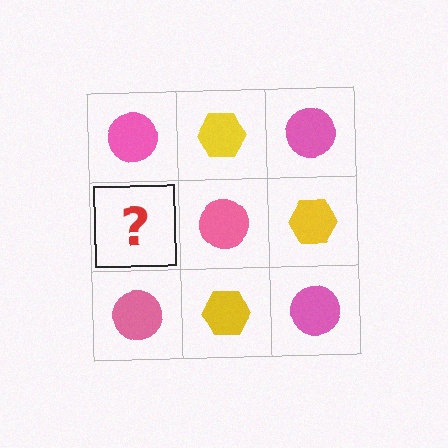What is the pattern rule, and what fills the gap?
The rule is that it alternates pink circle and yellow hexagon in a checkerboard pattern. The gap should be filled with a yellow hexagon.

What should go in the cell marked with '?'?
The missing cell should contain a yellow hexagon.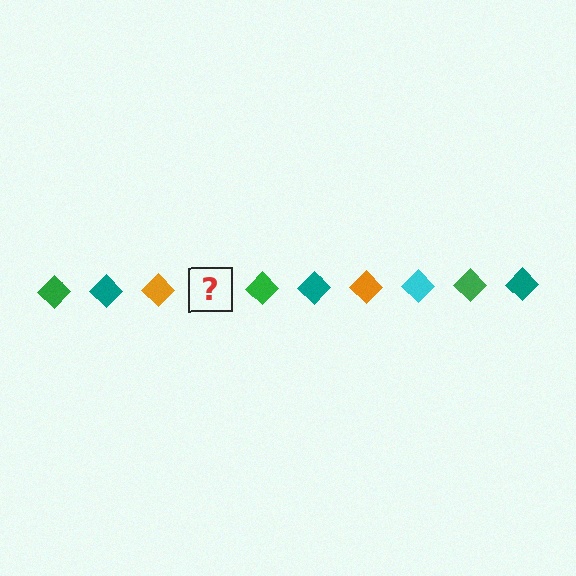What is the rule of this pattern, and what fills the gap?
The rule is that the pattern cycles through green, teal, orange, cyan diamonds. The gap should be filled with a cyan diamond.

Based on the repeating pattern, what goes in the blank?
The blank should be a cyan diamond.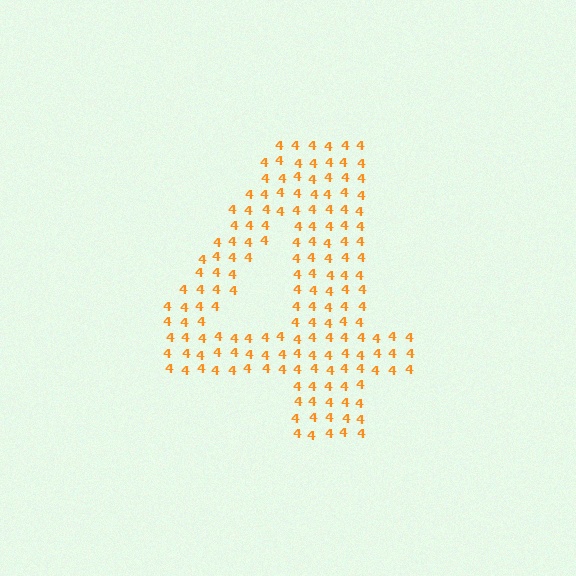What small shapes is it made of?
It is made of small digit 4's.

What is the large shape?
The large shape is the digit 4.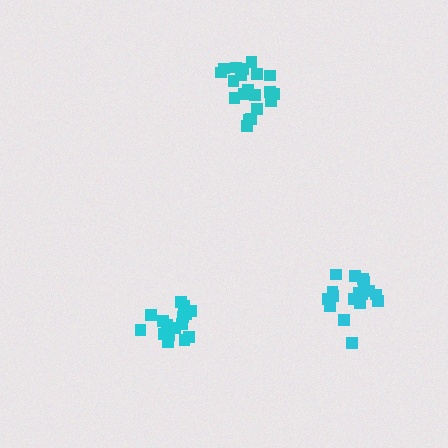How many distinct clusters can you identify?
There are 3 distinct clusters.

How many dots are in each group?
Group 1: 17 dots, Group 2: 18 dots, Group 3: 20 dots (55 total).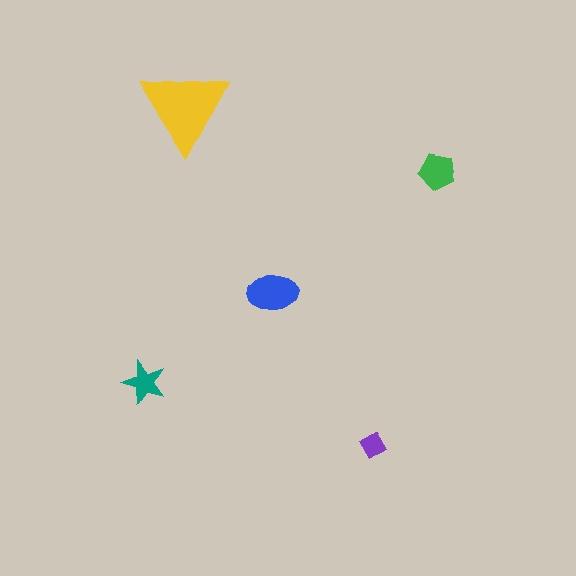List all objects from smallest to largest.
The purple diamond, the teal star, the green pentagon, the blue ellipse, the yellow triangle.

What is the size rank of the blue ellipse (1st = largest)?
2nd.